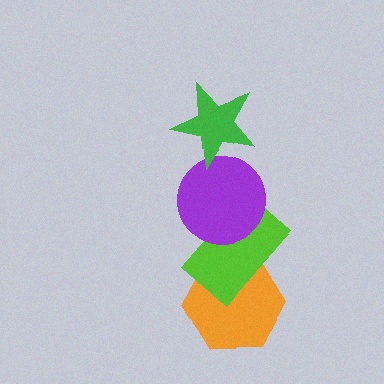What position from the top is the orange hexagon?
The orange hexagon is 4th from the top.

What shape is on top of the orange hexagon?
The lime rectangle is on top of the orange hexagon.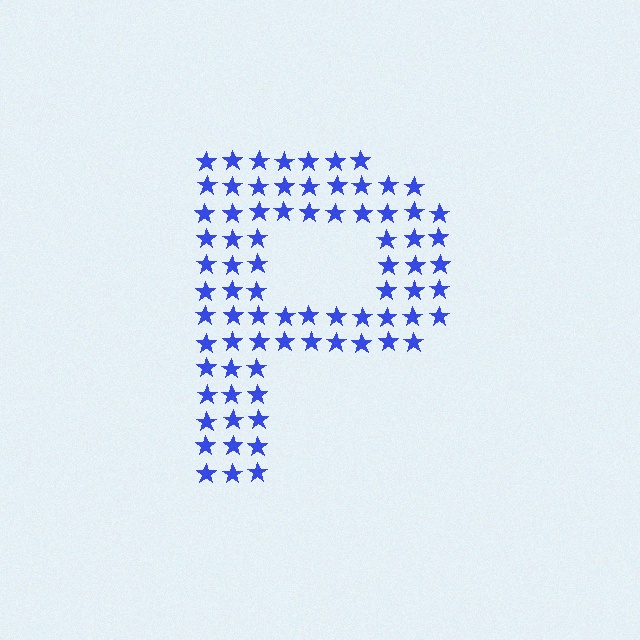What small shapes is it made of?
It is made of small stars.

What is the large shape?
The large shape is the letter P.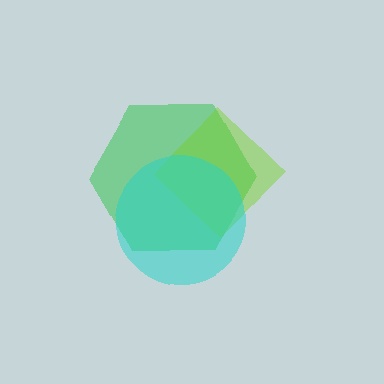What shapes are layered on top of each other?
The layered shapes are: a green hexagon, a lime diamond, a cyan circle.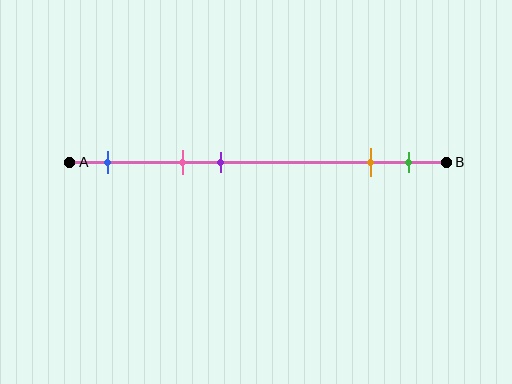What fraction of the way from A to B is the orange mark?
The orange mark is approximately 80% (0.8) of the way from A to B.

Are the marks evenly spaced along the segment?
No, the marks are not evenly spaced.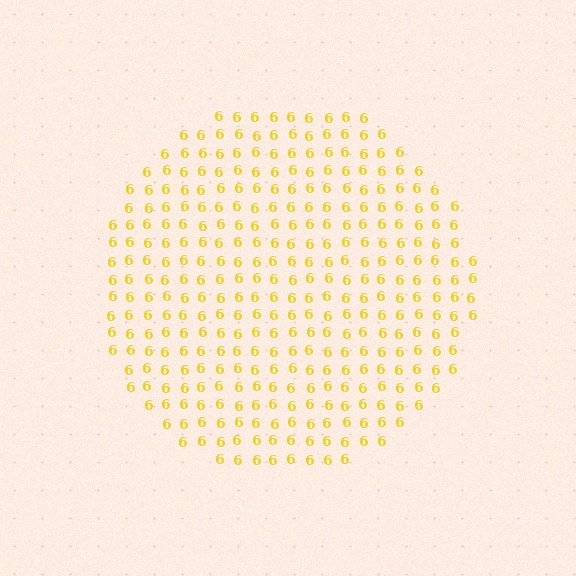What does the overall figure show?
The overall figure shows a circle.